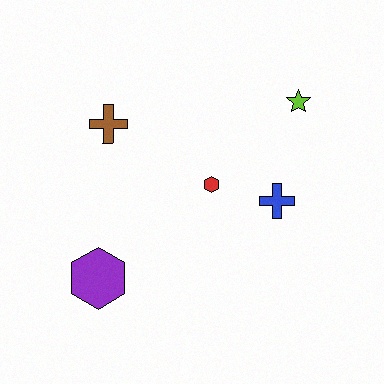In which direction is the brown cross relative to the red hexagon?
The brown cross is to the left of the red hexagon.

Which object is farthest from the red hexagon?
The purple hexagon is farthest from the red hexagon.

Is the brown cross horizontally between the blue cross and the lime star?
No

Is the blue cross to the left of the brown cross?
No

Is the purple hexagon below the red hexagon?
Yes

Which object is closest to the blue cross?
The red hexagon is closest to the blue cross.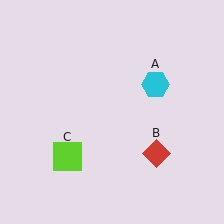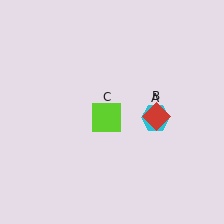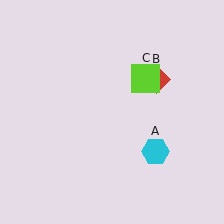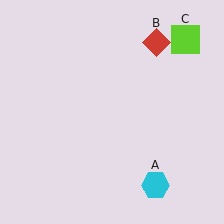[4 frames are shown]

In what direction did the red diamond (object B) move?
The red diamond (object B) moved up.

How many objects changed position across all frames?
3 objects changed position: cyan hexagon (object A), red diamond (object B), lime square (object C).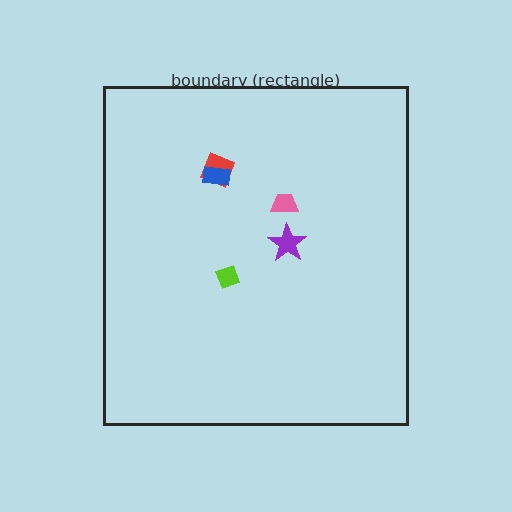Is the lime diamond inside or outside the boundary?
Inside.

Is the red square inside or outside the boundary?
Inside.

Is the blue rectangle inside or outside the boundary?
Inside.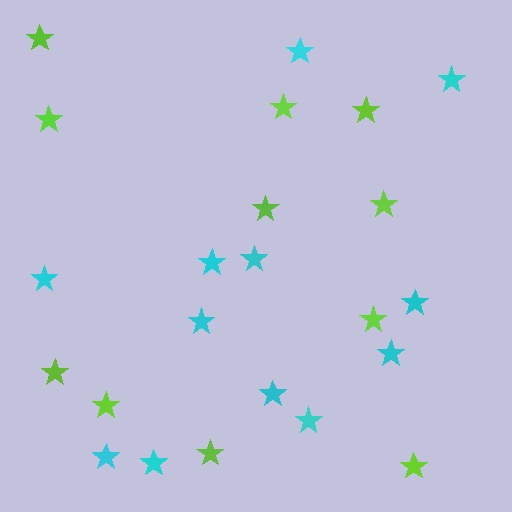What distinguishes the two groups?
There are 2 groups: one group of lime stars (11) and one group of cyan stars (12).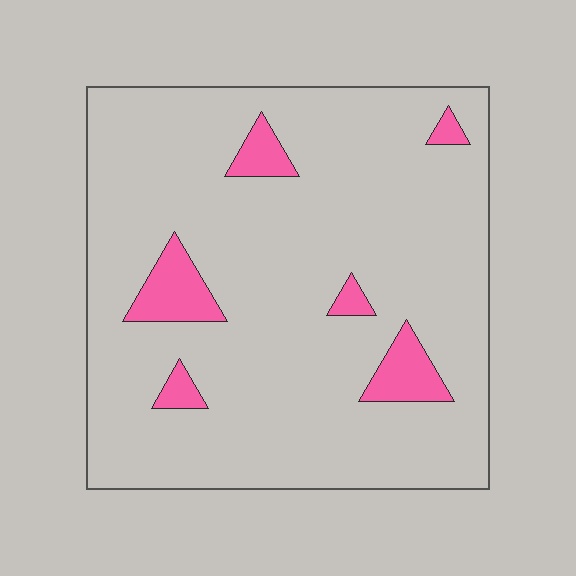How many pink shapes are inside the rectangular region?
6.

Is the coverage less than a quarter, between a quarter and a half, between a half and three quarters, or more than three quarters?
Less than a quarter.